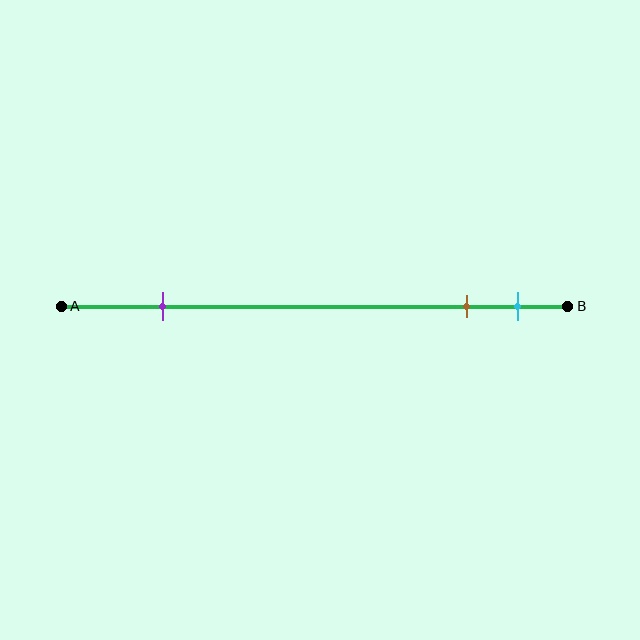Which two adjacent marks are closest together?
The brown and cyan marks are the closest adjacent pair.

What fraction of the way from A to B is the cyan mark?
The cyan mark is approximately 90% (0.9) of the way from A to B.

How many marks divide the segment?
There are 3 marks dividing the segment.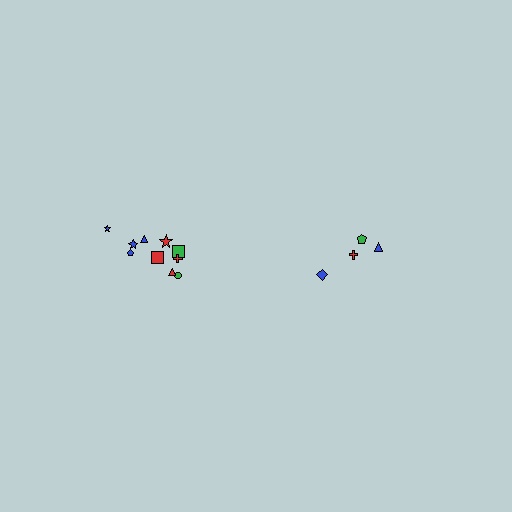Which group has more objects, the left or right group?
The left group.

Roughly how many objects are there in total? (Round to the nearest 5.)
Roughly 15 objects in total.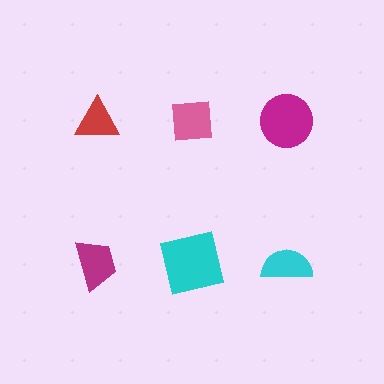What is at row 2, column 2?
A cyan square.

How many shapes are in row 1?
3 shapes.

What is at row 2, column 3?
A cyan semicircle.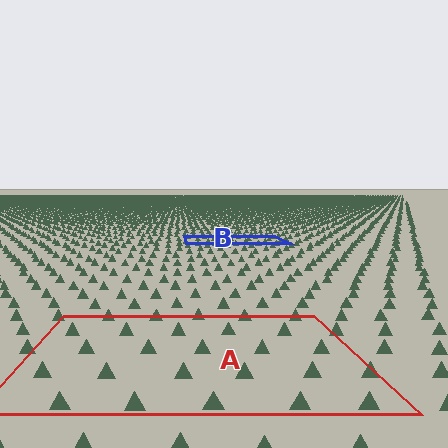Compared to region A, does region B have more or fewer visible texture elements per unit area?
Region B has more texture elements per unit area — they are packed more densely because it is farther away.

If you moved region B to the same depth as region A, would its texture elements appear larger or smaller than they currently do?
They would appear larger. At a closer depth, the same texture elements are projected at a bigger on-screen size.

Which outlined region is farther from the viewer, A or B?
Region B is farther from the viewer — the texture elements inside it appear smaller and more densely packed.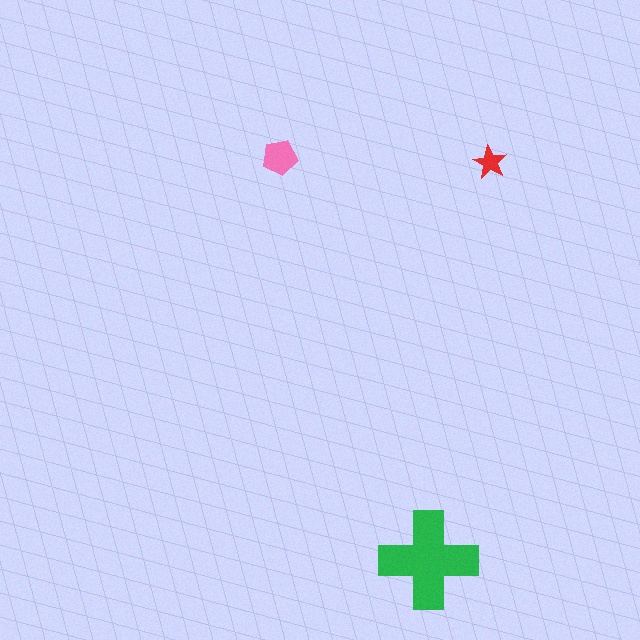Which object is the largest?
The green cross.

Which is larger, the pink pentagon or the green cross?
The green cross.